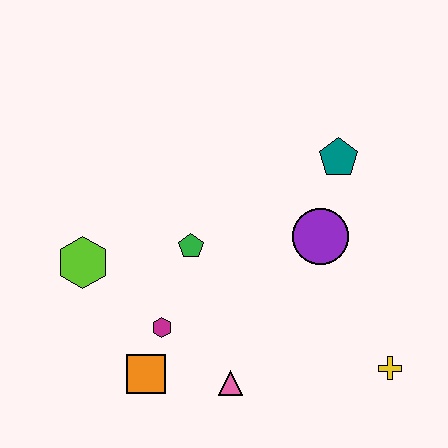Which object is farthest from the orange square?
The teal pentagon is farthest from the orange square.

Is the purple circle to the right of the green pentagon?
Yes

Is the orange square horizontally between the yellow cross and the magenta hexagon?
No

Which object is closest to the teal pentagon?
The purple circle is closest to the teal pentagon.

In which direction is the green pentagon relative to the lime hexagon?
The green pentagon is to the right of the lime hexagon.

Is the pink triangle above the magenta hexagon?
No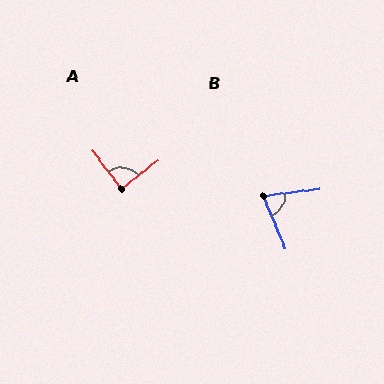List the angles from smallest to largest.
B (74°), A (89°).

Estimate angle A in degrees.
Approximately 89 degrees.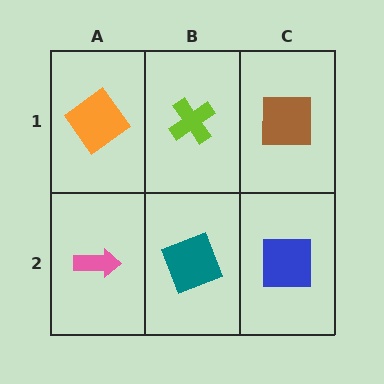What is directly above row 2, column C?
A brown square.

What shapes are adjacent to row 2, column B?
A lime cross (row 1, column B), a pink arrow (row 2, column A), a blue square (row 2, column C).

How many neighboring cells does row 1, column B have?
3.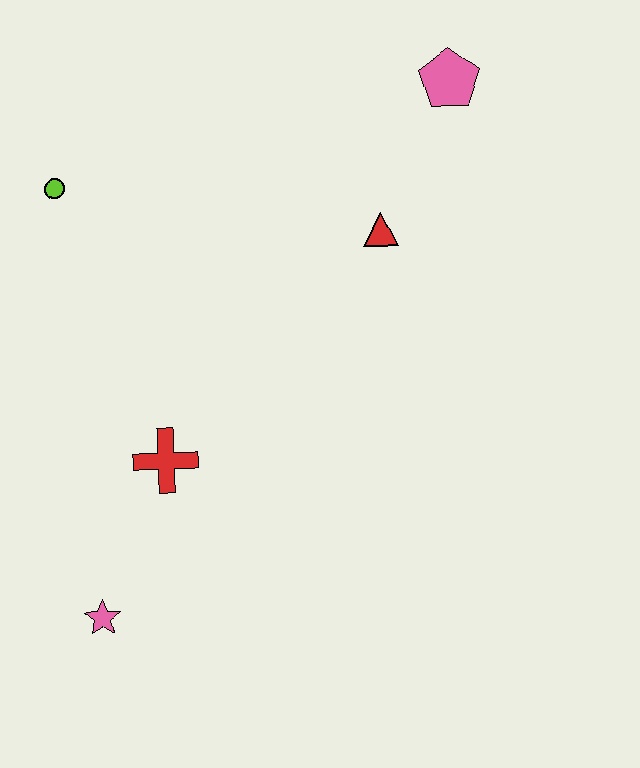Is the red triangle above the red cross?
Yes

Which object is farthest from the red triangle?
The pink star is farthest from the red triangle.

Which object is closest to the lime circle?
The red cross is closest to the lime circle.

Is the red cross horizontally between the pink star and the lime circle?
No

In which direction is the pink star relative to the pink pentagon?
The pink star is below the pink pentagon.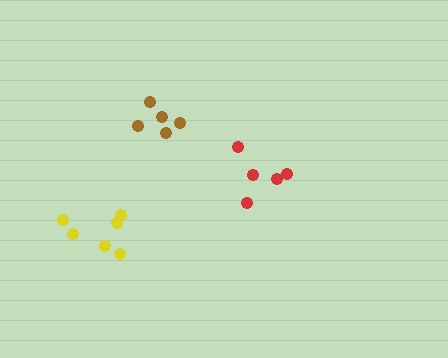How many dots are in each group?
Group 1: 6 dots, Group 2: 5 dots, Group 3: 5 dots (16 total).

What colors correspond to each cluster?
The clusters are colored: yellow, brown, red.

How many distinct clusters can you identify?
There are 3 distinct clusters.